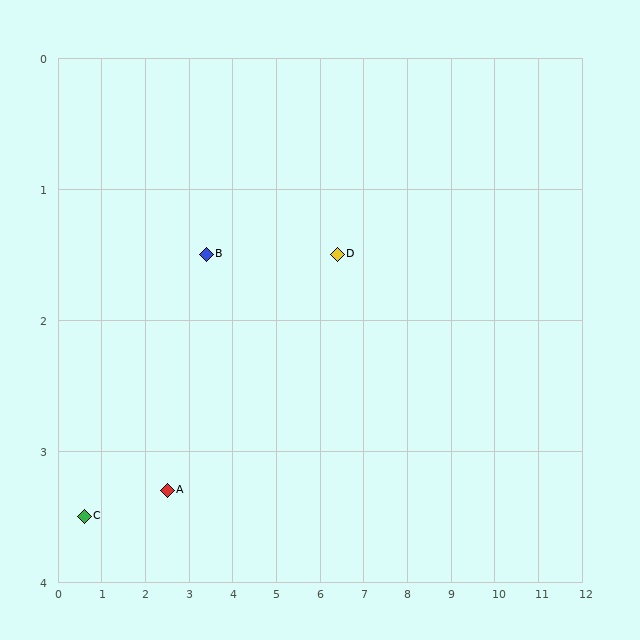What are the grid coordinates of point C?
Point C is at approximately (0.6, 3.5).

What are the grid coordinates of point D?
Point D is at approximately (6.4, 1.5).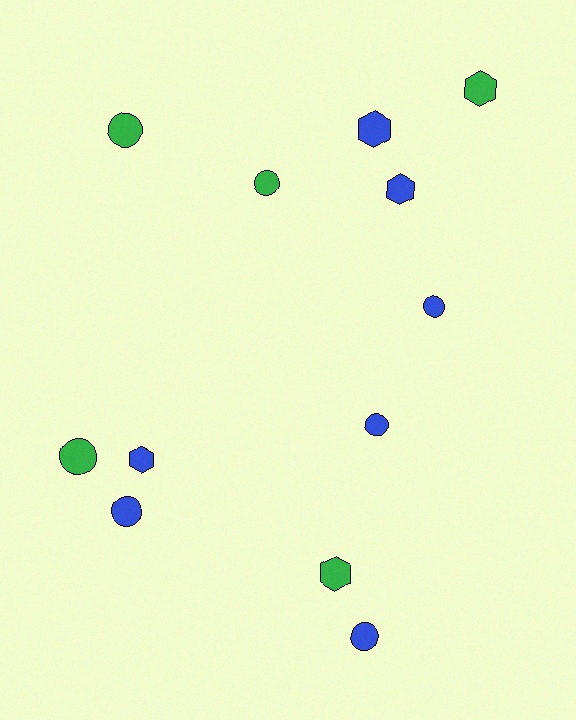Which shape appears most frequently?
Circle, with 7 objects.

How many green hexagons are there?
There are 2 green hexagons.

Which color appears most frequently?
Blue, with 7 objects.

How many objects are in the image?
There are 12 objects.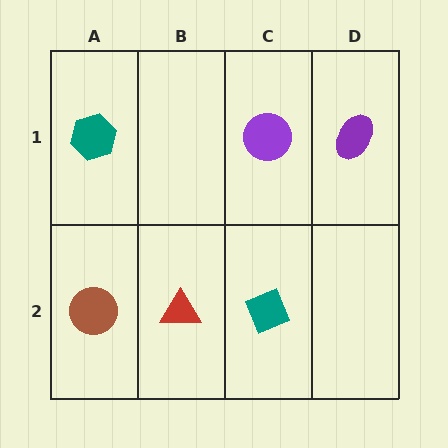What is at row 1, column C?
A purple circle.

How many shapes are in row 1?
3 shapes.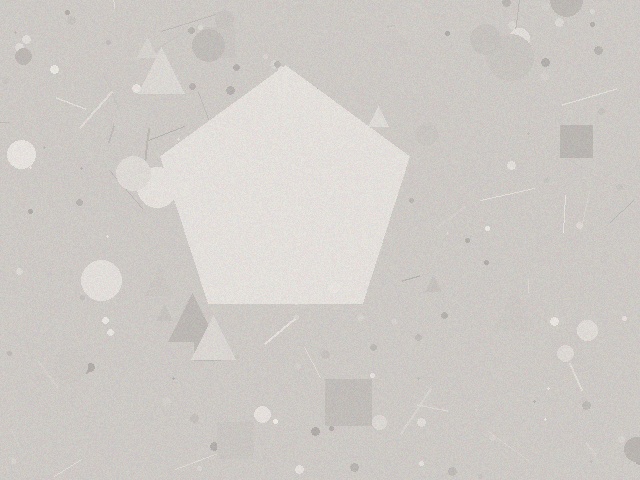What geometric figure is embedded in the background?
A pentagon is embedded in the background.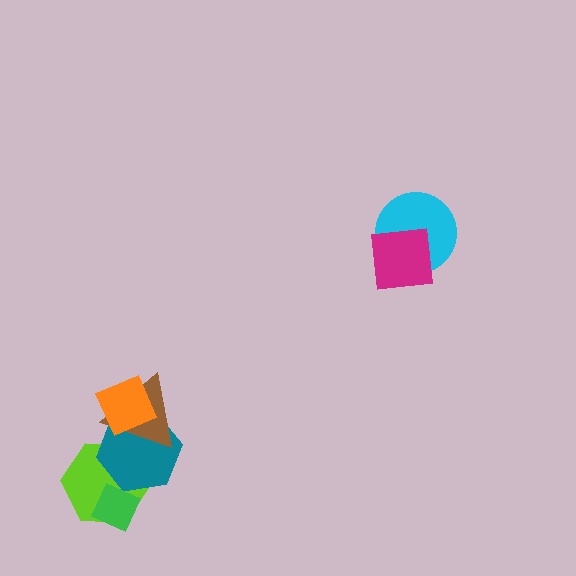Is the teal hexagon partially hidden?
Yes, it is partially covered by another shape.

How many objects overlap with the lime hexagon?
3 objects overlap with the lime hexagon.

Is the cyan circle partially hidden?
Yes, it is partially covered by another shape.